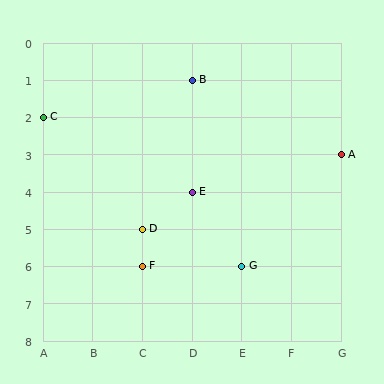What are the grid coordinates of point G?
Point G is at grid coordinates (E, 6).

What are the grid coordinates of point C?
Point C is at grid coordinates (A, 2).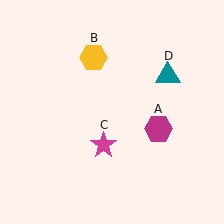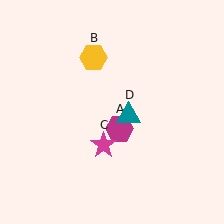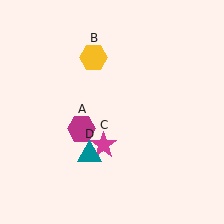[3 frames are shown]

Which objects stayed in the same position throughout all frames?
Yellow hexagon (object B) and magenta star (object C) remained stationary.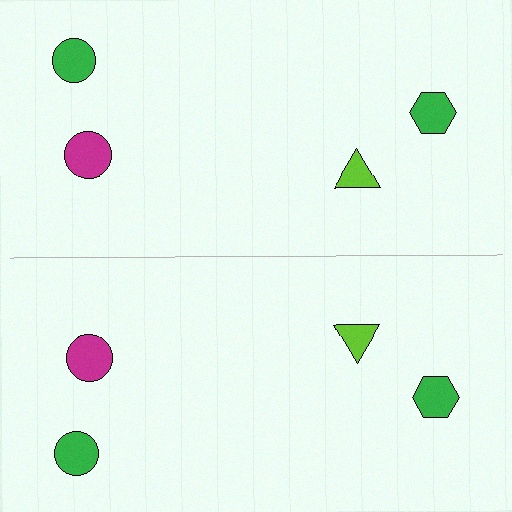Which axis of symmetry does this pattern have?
The pattern has a horizontal axis of symmetry running through the center of the image.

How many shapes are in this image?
There are 8 shapes in this image.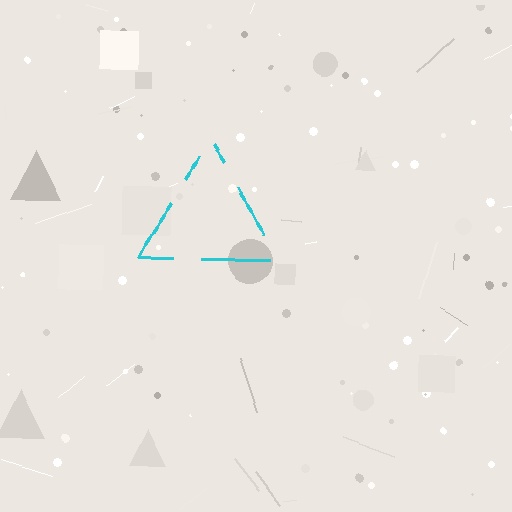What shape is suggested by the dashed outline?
The dashed outline suggests a triangle.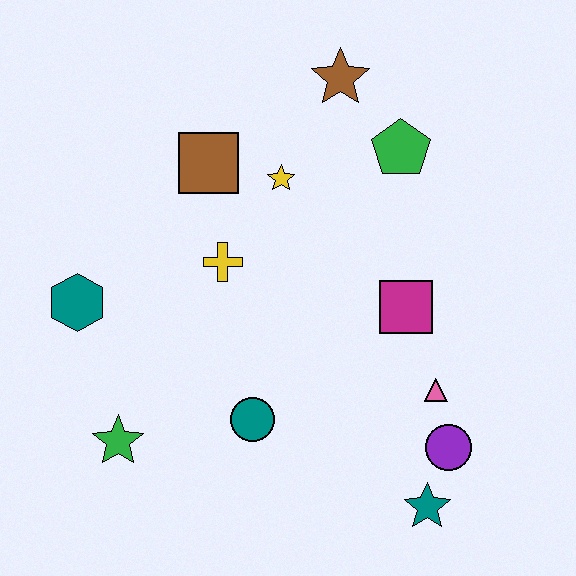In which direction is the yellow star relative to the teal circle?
The yellow star is above the teal circle.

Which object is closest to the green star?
The teal circle is closest to the green star.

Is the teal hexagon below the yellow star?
Yes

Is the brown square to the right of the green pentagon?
No